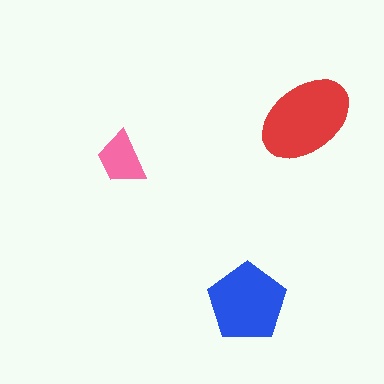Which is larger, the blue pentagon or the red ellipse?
The red ellipse.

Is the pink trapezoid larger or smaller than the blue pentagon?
Smaller.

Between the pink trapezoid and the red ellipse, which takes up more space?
The red ellipse.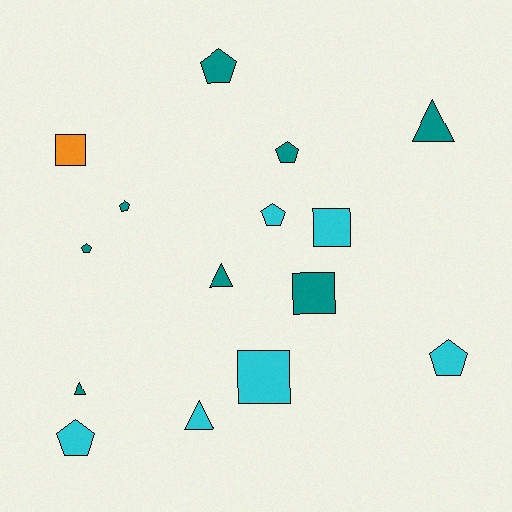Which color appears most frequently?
Teal, with 8 objects.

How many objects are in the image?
There are 15 objects.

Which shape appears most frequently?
Pentagon, with 7 objects.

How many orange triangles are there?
There are no orange triangles.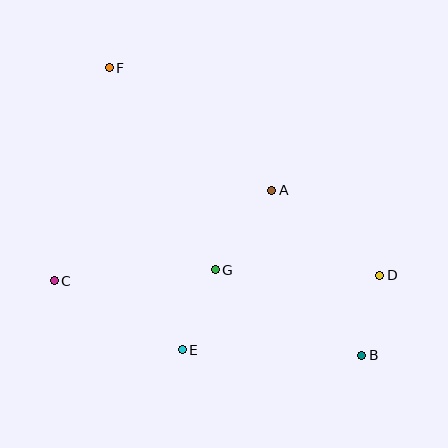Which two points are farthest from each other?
Points B and F are farthest from each other.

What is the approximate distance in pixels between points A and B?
The distance between A and B is approximately 188 pixels.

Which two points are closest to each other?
Points B and D are closest to each other.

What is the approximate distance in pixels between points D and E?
The distance between D and E is approximately 211 pixels.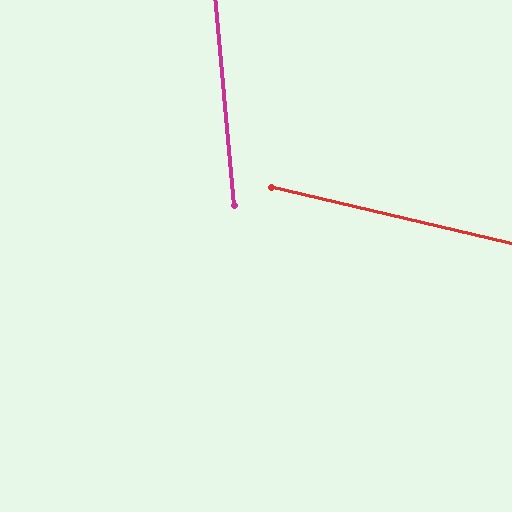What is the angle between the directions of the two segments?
Approximately 72 degrees.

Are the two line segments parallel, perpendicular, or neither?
Neither parallel nor perpendicular — they differ by about 72°.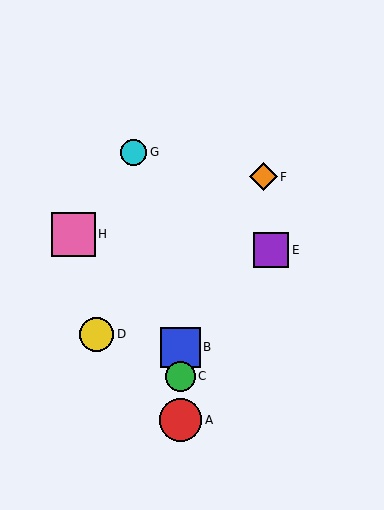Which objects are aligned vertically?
Objects A, B, C are aligned vertically.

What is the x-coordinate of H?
Object H is at x≈73.